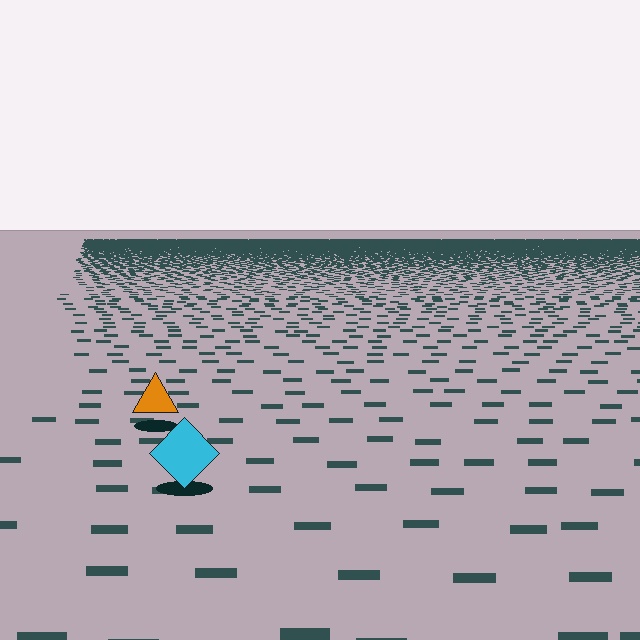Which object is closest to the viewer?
The cyan diamond is closest. The texture marks near it are larger and more spread out.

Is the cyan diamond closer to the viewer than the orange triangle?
Yes. The cyan diamond is closer — you can tell from the texture gradient: the ground texture is coarser near it.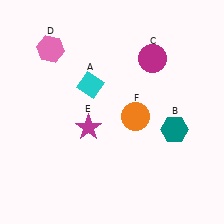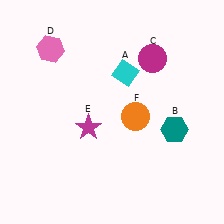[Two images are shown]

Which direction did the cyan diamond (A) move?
The cyan diamond (A) moved right.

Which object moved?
The cyan diamond (A) moved right.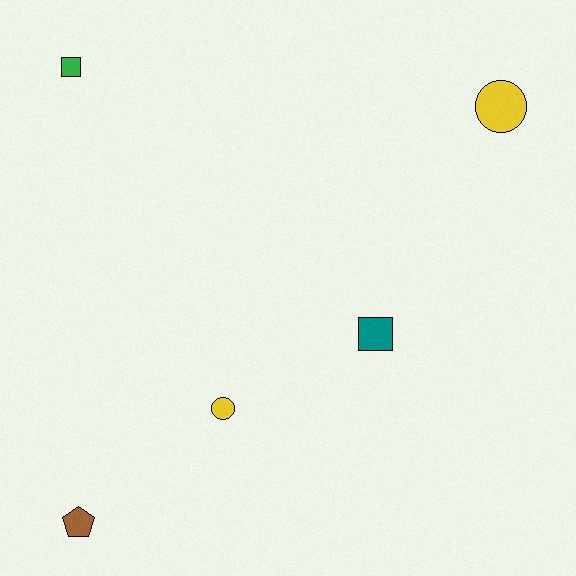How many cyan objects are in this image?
There are no cyan objects.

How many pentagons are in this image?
There is 1 pentagon.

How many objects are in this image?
There are 5 objects.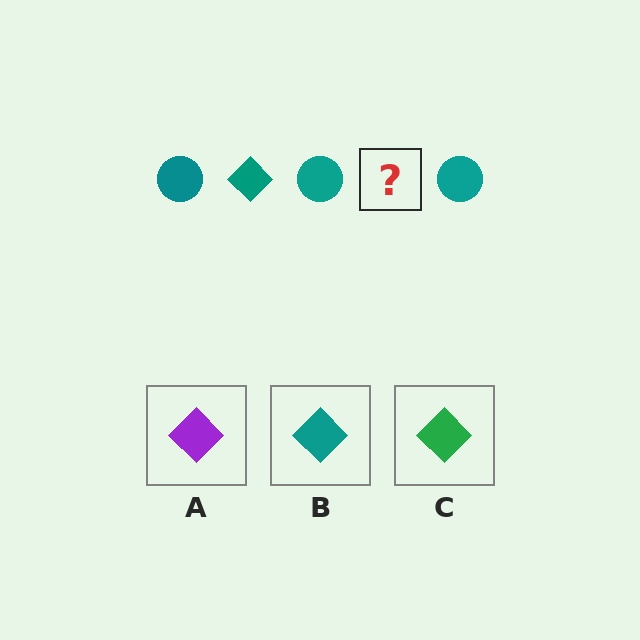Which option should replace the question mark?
Option B.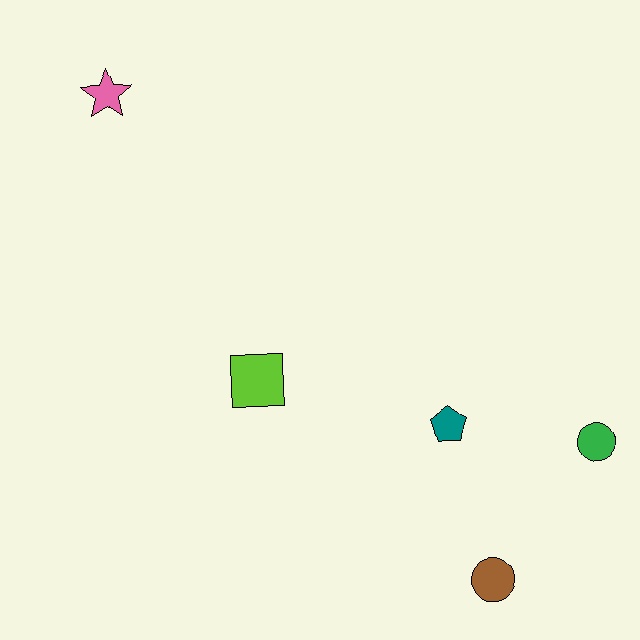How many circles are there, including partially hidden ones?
There are 2 circles.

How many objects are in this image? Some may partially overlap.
There are 5 objects.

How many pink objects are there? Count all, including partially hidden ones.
There is 1 pink object.